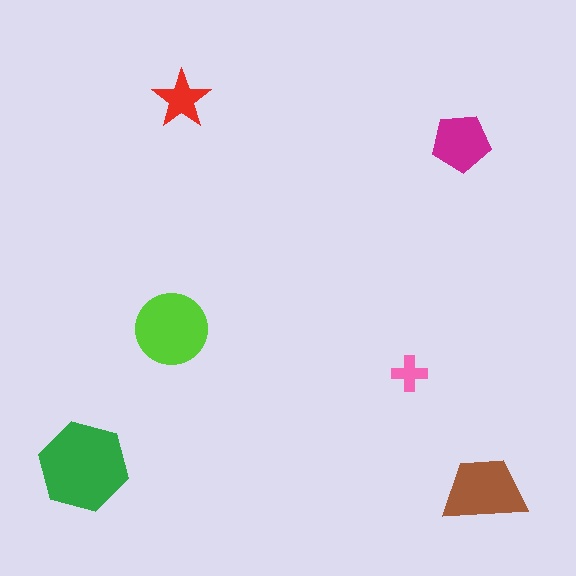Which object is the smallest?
The pink cross.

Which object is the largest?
The green hexagon.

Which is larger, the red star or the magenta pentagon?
The magenta pentagon.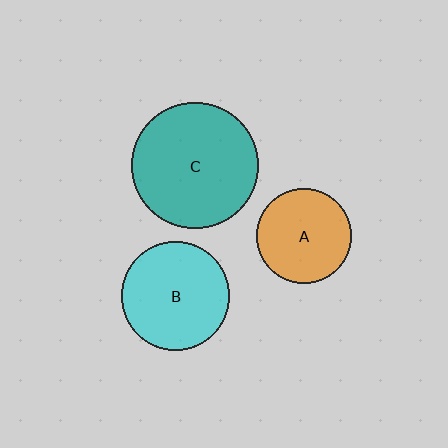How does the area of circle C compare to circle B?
Approximately 1.4 times.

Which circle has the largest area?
Circle C (teal).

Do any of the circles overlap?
No, none of the circles overlap.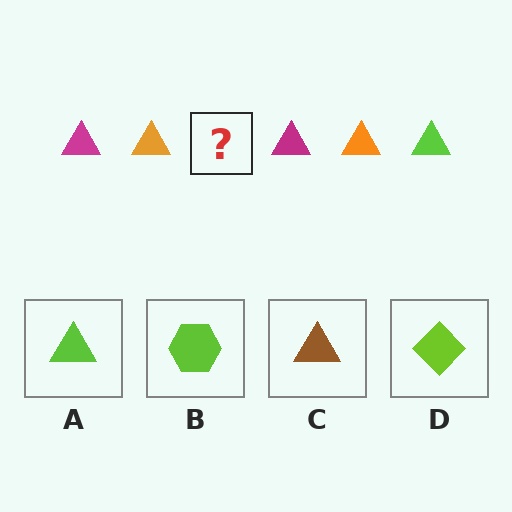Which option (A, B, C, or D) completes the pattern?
A.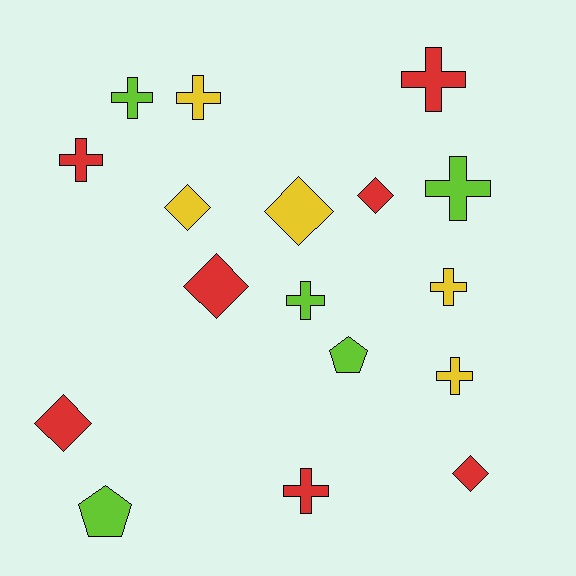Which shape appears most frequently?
Cross, with 9 objects.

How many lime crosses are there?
There are 3 lime crosses.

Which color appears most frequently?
Red, with 7 objects.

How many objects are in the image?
There are 17 objects.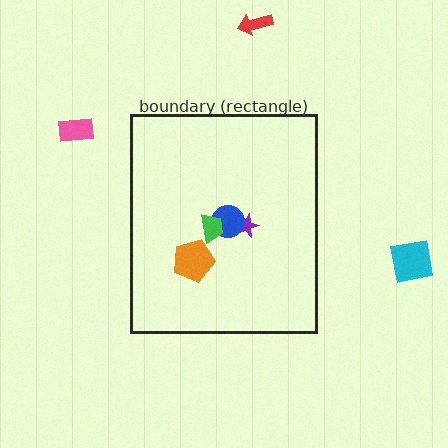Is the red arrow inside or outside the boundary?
Outside.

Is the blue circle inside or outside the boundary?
Inside.